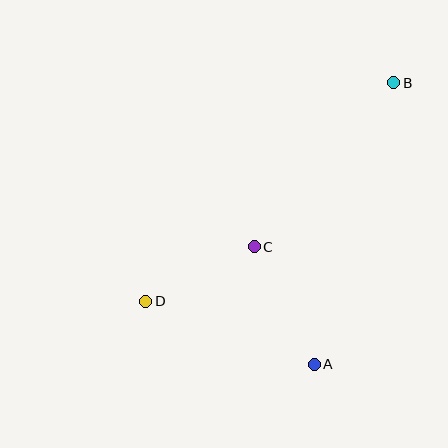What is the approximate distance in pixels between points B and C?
The distance between B and C is approximately 215 pixels.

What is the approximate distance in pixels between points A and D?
The distance between A and D is approximately 180 pixels.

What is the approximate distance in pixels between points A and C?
The distance between A and C is approximately 132 pixels.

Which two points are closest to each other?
Points C and D are closest to each other.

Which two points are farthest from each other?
Points B and D are farthest from each other.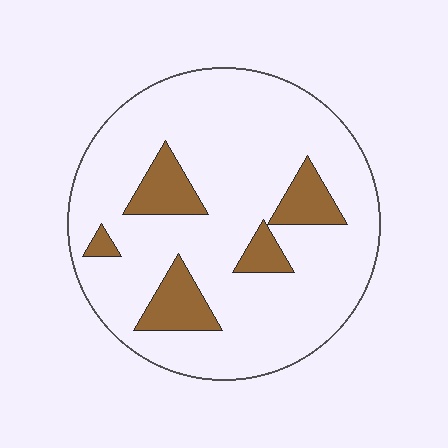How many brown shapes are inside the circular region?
5.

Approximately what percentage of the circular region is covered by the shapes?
Approximately 15%.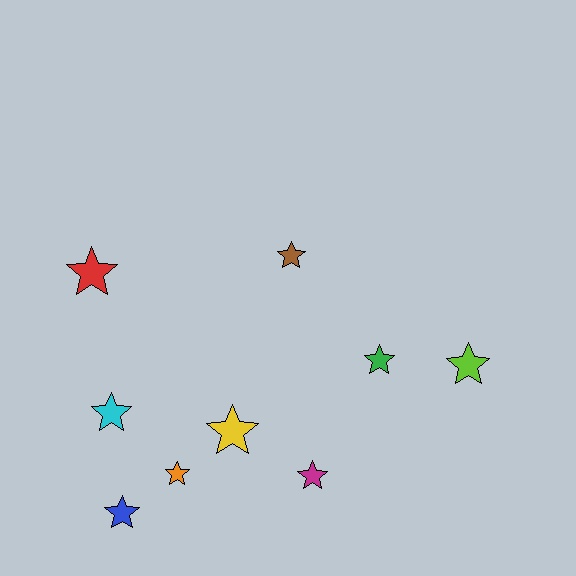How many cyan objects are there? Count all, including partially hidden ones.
There is 1 cyan object.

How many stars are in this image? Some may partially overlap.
There are 9 stars.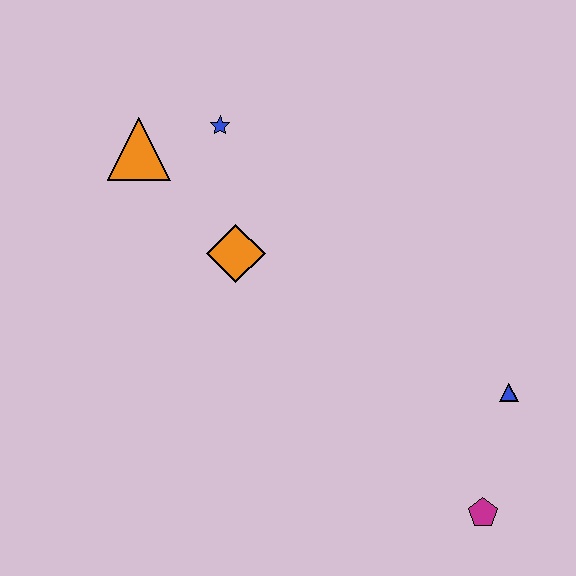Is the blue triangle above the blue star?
No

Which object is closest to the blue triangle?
The magenta pentagon is closest to the blue triangle.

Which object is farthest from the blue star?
The magenta pentagon is farthest from the blue star.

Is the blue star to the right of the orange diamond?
No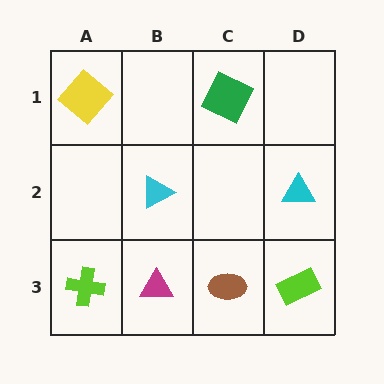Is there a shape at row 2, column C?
No, that cell is empty.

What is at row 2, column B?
A cyan triangle.